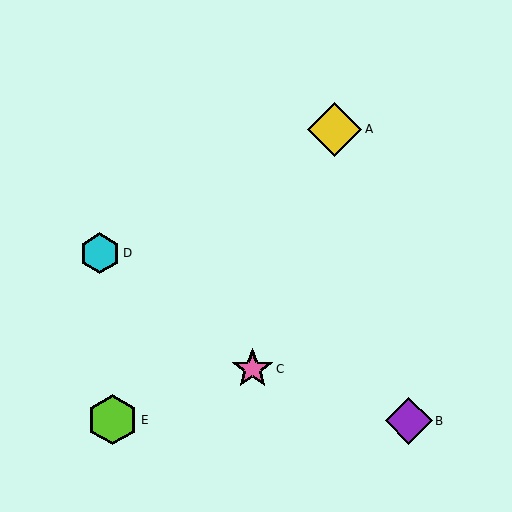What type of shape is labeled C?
Shape C is a pink star.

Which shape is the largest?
The yellow diamond (labeled A) is the largest.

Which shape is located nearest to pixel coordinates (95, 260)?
The cyan hexagon (labeled D) at (100, 253) is nearest to that location.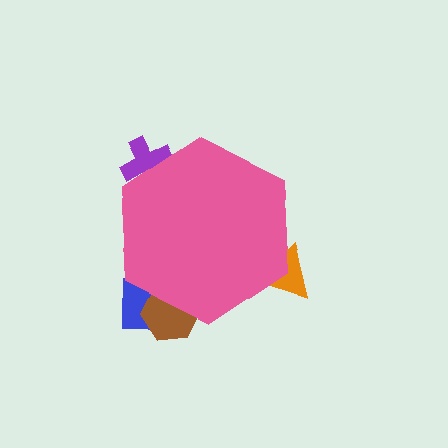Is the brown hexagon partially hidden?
Yes, the brown hexagon is partially hidden behind the pink hexagon.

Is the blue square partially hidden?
Yes, the blue square is partially hidden behind the pink hexagon.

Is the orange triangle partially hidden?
Yes, the orange triangle is partially hidden behind the pink hexagon.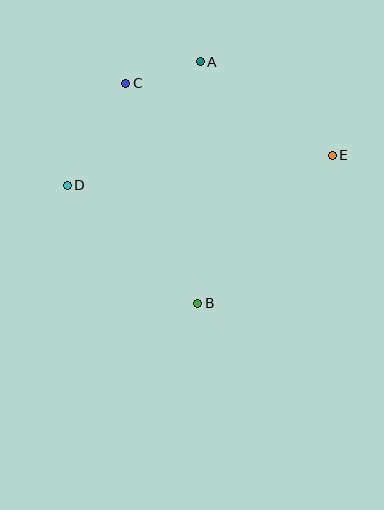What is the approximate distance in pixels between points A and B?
The distance between A and B is approximately 242 pixels.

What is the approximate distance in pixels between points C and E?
The distance between C and E is approximately 219 pixels.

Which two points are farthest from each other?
Points D and E are farthest from each other.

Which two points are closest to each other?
Points A and C are closest to each other.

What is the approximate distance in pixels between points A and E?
The distance between A and E is approximately 162 pixels.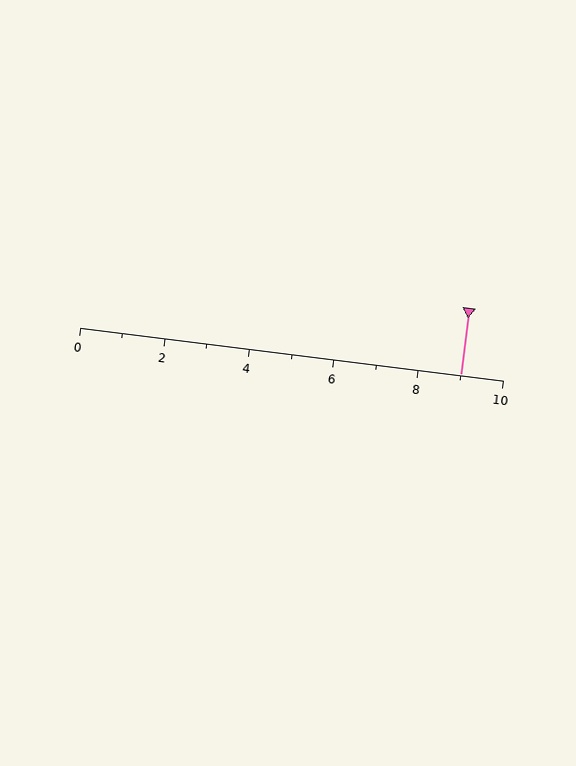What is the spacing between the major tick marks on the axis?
The major ticks are spaced 2 apart.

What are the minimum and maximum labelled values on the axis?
The axis runs from 0 to 10.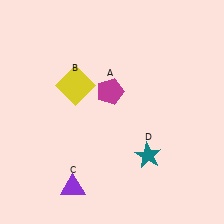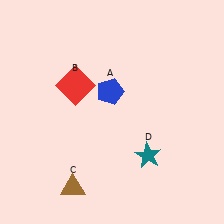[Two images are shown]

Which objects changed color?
A changed from magenta to blue. B changed from yellow to red. C changed from purple to brown.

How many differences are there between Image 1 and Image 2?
There are 3 differences between the two images.